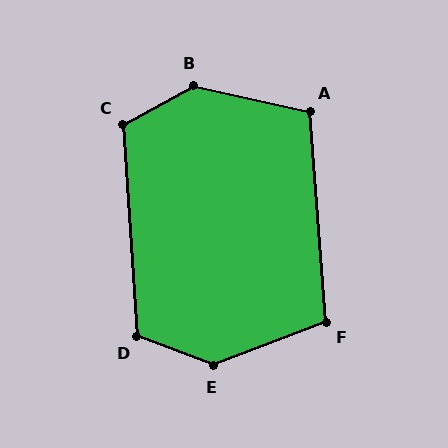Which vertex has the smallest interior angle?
F, at approximately 107 degrees.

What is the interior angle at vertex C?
Approximately 115 degrees (obtuse).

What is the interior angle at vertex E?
Approximately 138 degrees (obtuse).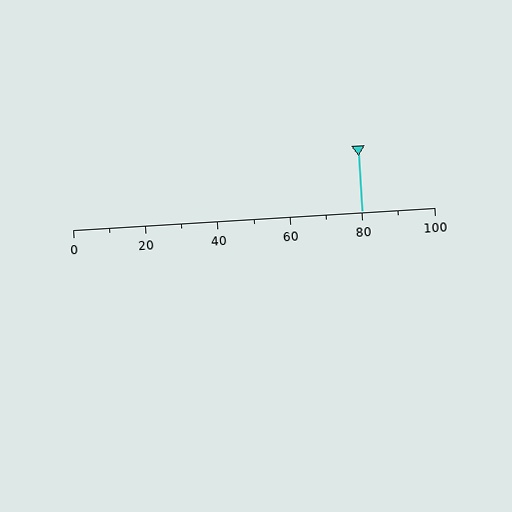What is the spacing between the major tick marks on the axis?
The major ticks are spaced 20 apart.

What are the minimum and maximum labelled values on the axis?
The axis runs from 0 to 100.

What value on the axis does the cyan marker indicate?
The marker indicates approximately 80.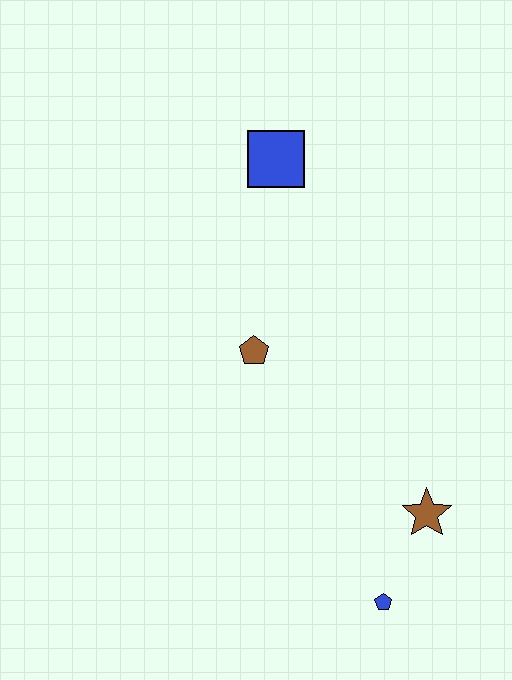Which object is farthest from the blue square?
The blue pentagon is farthest from the blue square.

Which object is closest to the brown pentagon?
The blue square is closest to the brown pentagon.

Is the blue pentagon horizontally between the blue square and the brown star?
Yes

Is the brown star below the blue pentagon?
No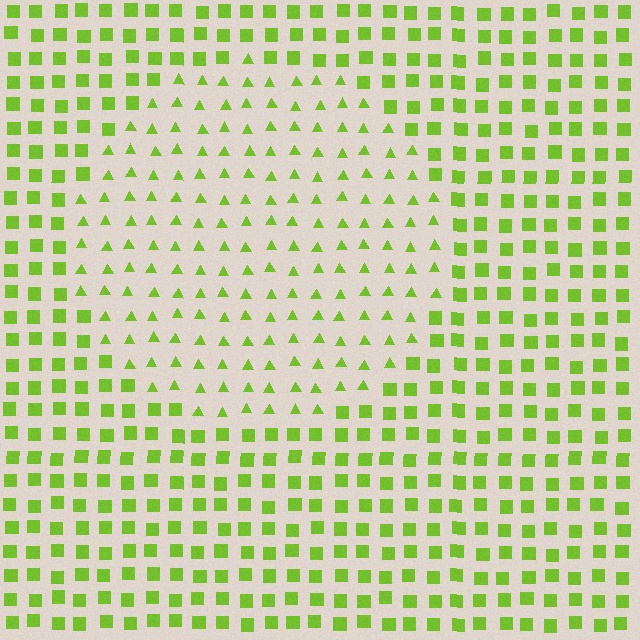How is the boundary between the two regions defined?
The boundary is defined by a change in element shape: triangles inside vs. squares outside. All elements share the same color and spacing.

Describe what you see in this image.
The image is filled with small lime elements arranged in a uniform grid. A circle-shaped region contains triangles, while the surrounding area contains squares. The boundary is defined purely by the change in element shape.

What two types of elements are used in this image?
The image uses triangles inside the circle region and squares outside it.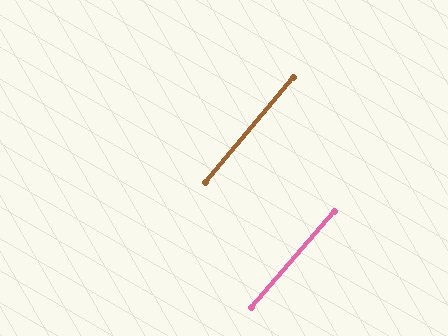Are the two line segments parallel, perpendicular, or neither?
Parallel — their directions differ by only 1.2°.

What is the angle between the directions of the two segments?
Approximately 1 degree.